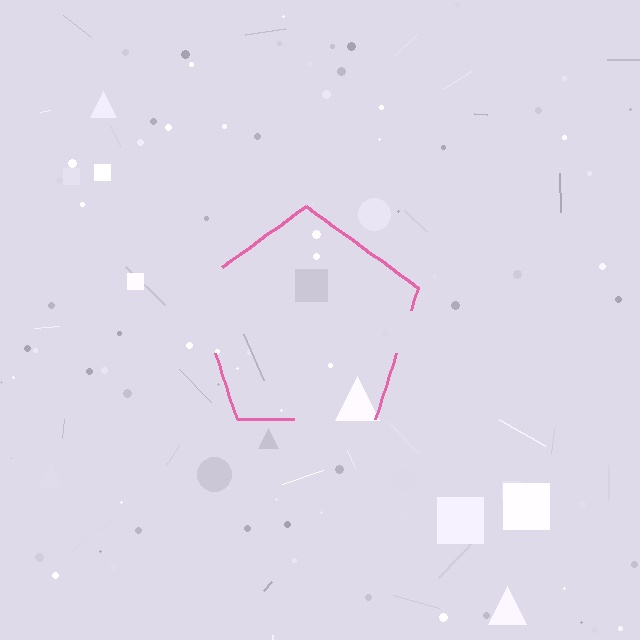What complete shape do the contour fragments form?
The contour fragments form a pentagon.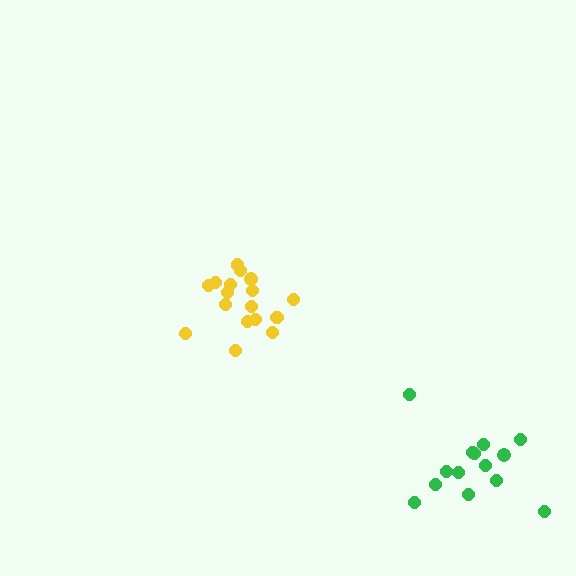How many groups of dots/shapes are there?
There are 2 groups.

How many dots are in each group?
Group 1: 17 dots, Group 2: 14 dots (31 total).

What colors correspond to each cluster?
The clusters are colored: yellow, green.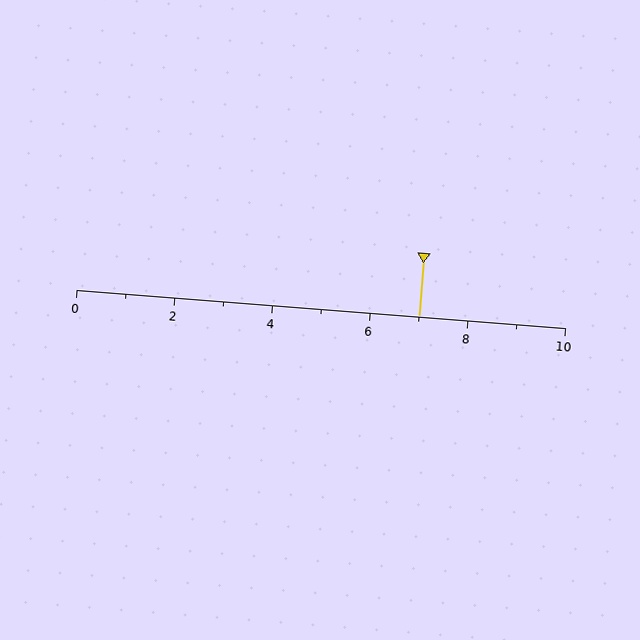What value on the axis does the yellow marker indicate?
The marker indicates approximately 7.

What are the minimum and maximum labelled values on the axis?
The axis runs from 0 to 10.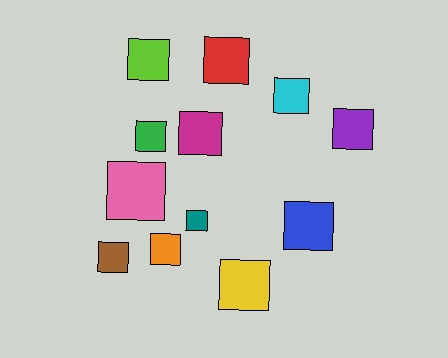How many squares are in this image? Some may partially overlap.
There are 12 squares.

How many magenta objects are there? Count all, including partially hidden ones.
There is 1 magenta object.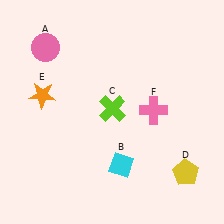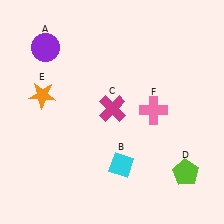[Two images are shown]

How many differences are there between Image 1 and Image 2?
There are 3 differences between the two images.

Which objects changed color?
A changed from pink to purple. C changed from lime to magenta. D changed from yellow to lime.